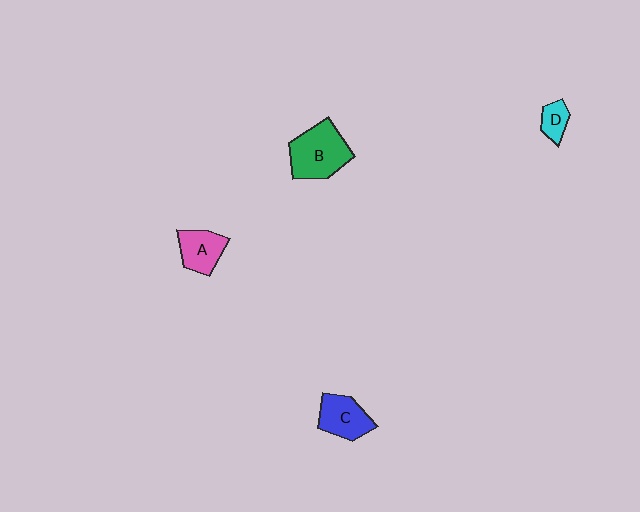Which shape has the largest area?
Shape B (green).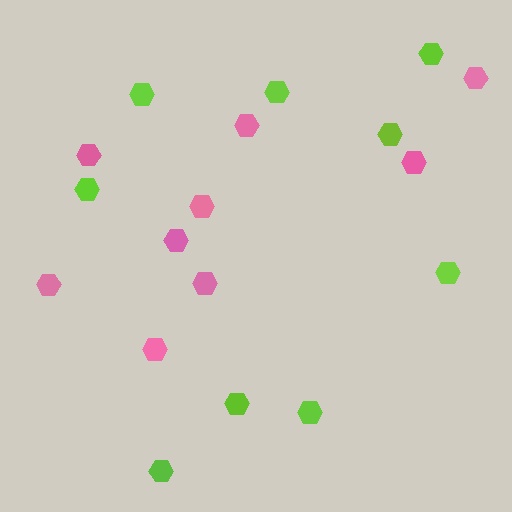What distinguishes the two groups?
There are 2 groups: one group of lime hexagons (9) and one group of pink hexagons (9).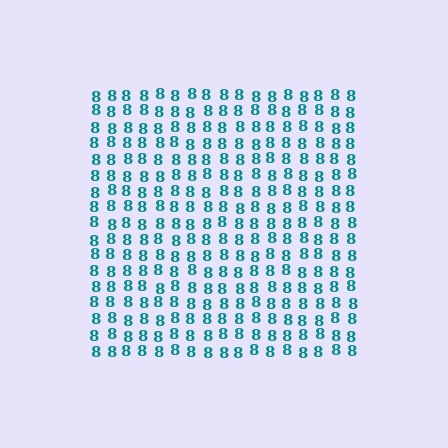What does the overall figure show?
The overall figure shows a square.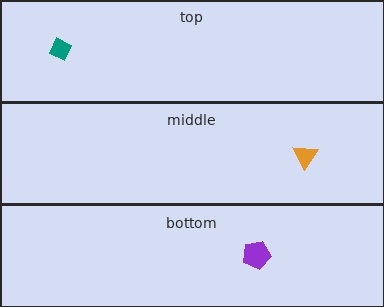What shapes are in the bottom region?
The purple pentagon.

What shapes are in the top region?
The teal diamond.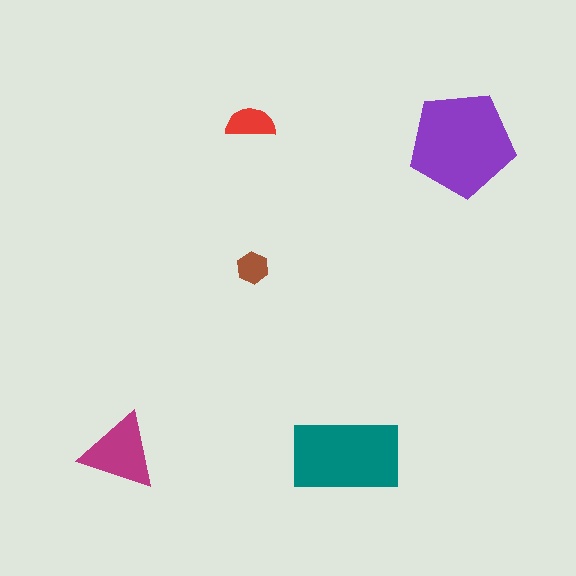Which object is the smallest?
The brown hexagon.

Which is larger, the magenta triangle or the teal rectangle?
The teal rectangle.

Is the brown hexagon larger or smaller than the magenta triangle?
Smaller.